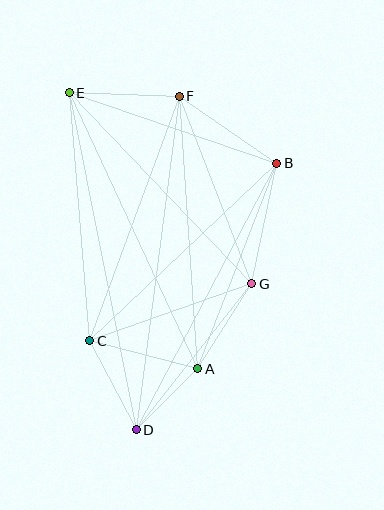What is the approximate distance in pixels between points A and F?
The distance between A and F is approximately 273 pixels.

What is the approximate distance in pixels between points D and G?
The distance between D and G is approximately 186 pixels.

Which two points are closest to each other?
Points A and D are closest to each other.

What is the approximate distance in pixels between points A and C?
The distance between A and C is approximately 112 pixels.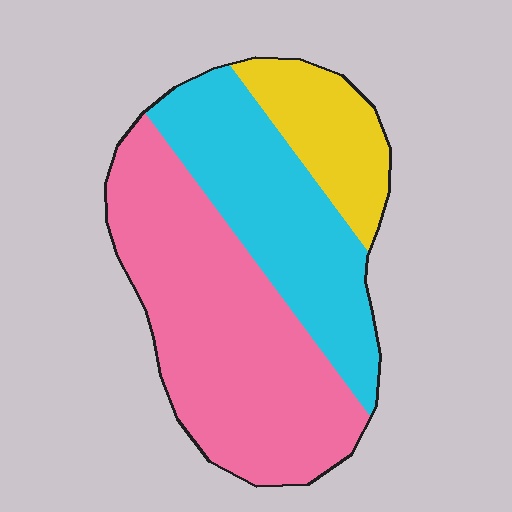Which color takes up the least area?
Yellow, at roughly 15%.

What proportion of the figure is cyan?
Cyan covers around 35% of the figure.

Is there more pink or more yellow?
Pink.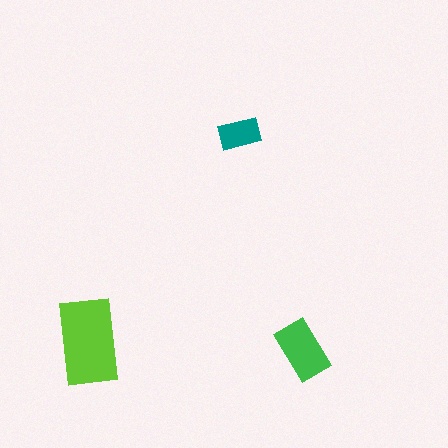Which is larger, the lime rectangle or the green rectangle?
The lime one.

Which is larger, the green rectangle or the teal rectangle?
The green one.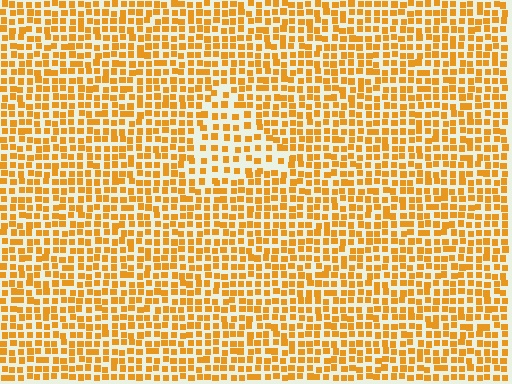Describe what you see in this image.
The image contains small orange elements arranged at two different densities. A triangle-shaped region is visible where the elements are less densely packed than the surrounding area.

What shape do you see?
I see a triangle.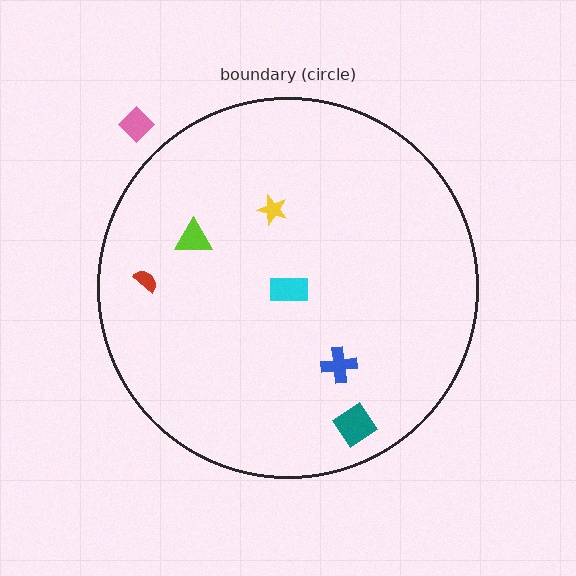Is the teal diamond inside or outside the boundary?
Inside.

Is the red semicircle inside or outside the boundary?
Inside.